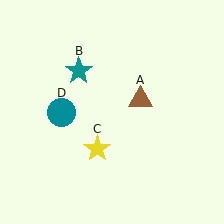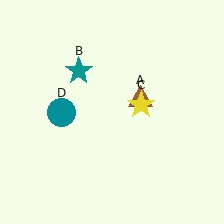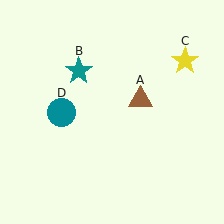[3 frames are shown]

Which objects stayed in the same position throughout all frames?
Brown triangle (object A) and teal star (object B) and teal circle (object D) remained stationary.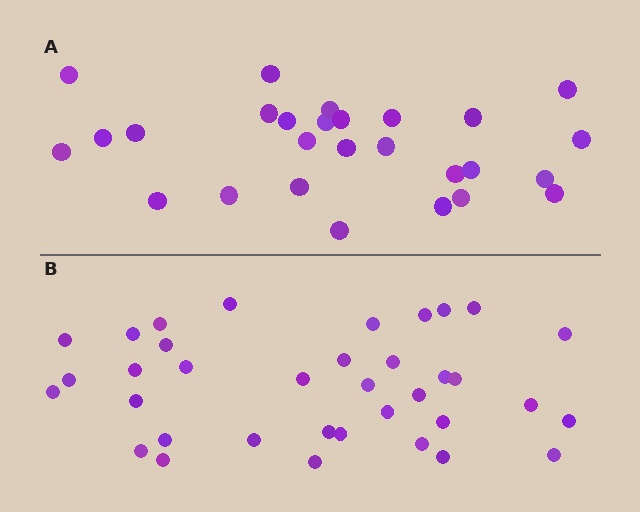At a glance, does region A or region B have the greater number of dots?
Region B (the bottom region) has more dots.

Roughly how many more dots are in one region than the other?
Region B has roughly 8 or so more dots than region A.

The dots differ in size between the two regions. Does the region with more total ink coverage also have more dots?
No. Region A has more total ink coverage because its dots are larger, but region B actually contains more individual dots. Total area can be misleading — the number of items is what matters here.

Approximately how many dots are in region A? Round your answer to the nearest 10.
About 30 dots. (The exact count is 27, which rounds to 30.)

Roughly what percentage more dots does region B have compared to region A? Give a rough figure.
About 35% more.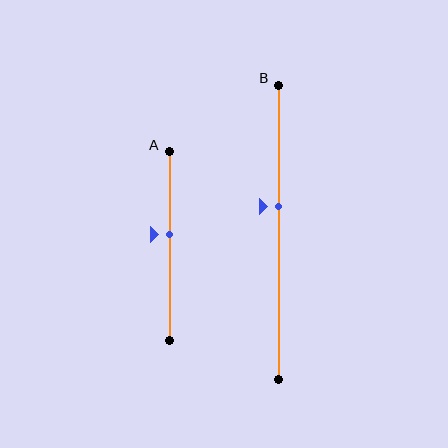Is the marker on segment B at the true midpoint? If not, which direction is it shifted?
No, the marker on segment B is shifted upward by about 9% of the segment length.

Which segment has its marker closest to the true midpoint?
Segment A has its marker closest to the true midpoint.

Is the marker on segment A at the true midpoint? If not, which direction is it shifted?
No, the marker on segment A is shifted upward by about 6% of the segment length.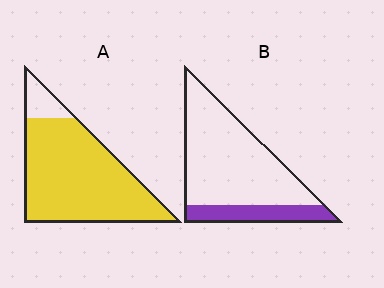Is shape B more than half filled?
No.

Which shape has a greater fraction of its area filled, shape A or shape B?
Shape A.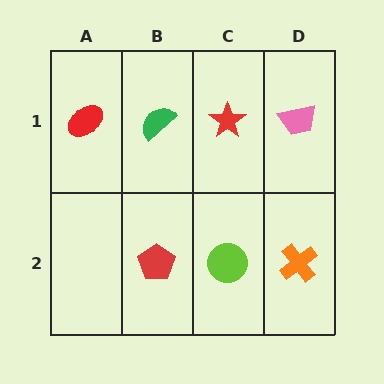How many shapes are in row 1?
4 shapes.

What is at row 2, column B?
A red pentagon.